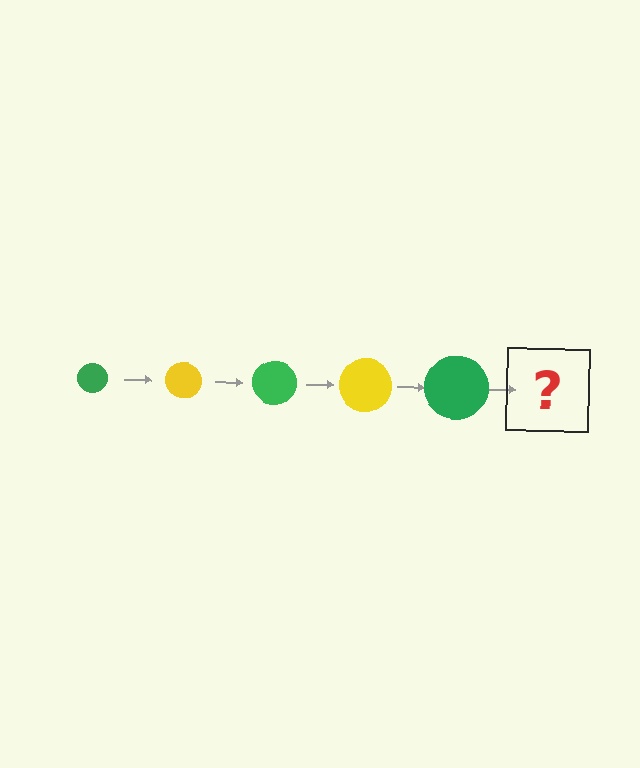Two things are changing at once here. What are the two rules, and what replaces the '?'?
The two rules are that the circle grows larger each step and the color cycles through green and yellow. The '?' should be a yellow circle, larger than the previous one.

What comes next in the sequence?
The next element should be a yellow circle, larger than the previous one.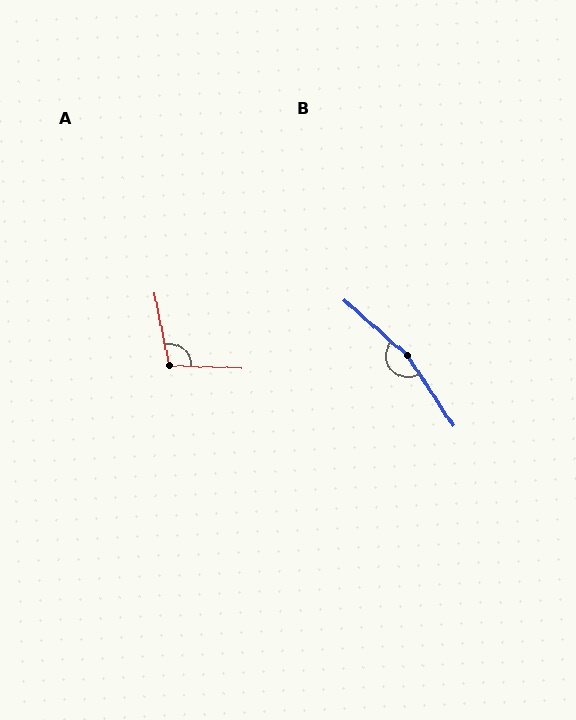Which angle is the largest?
B, at approximately 165 degrees.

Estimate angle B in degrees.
Approximately 165 degrees.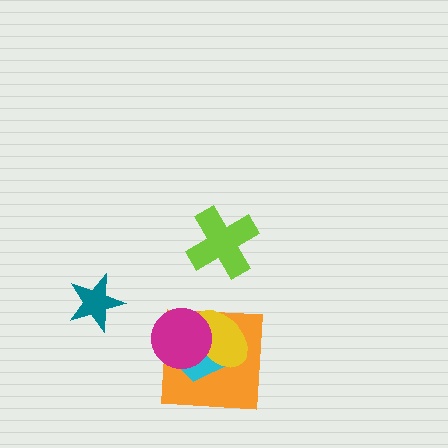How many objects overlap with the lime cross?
0 objects overlap with the lime cross.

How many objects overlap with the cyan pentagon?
3 objects overlap with the cyan pentagon.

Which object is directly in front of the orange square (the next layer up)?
The cyan pentagon is directly in front of the orange square.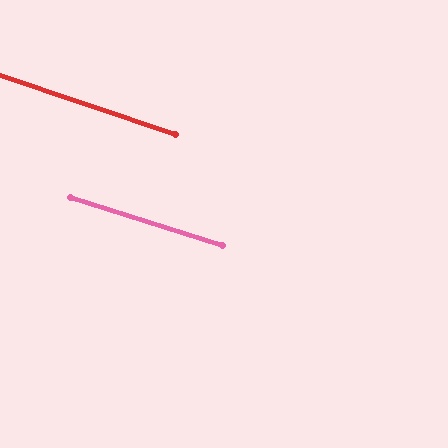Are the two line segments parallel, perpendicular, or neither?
Parallel — their directions differ by only 0.6°.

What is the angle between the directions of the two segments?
Approximately 1 degree.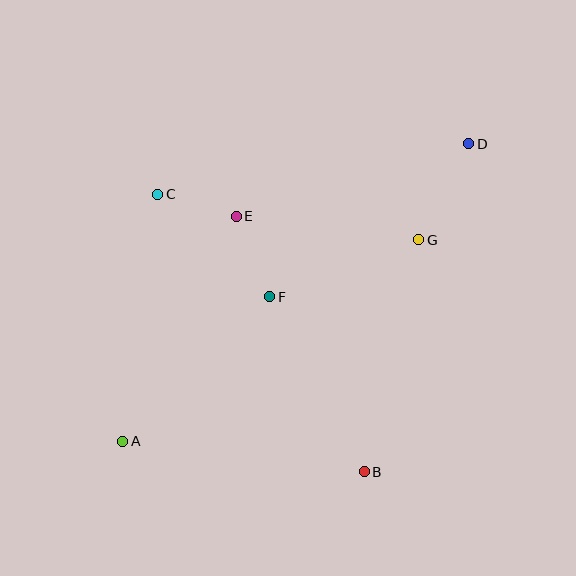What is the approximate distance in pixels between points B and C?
The distance between B and C is approximately 346 pixels.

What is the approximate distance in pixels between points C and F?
The distance between C and F is approximately 152 pixels.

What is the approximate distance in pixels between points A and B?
The distance between A and B is approximately 244 pixels.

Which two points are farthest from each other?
Points A and D are farthest from each other.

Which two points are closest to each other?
Points C and E are closest to each other.